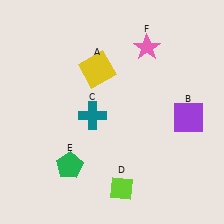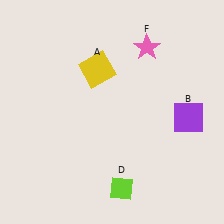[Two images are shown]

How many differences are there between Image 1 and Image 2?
There are 2 differences between the two images.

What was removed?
The teal cross (C), the green pentagon (E) were removed in Image 2.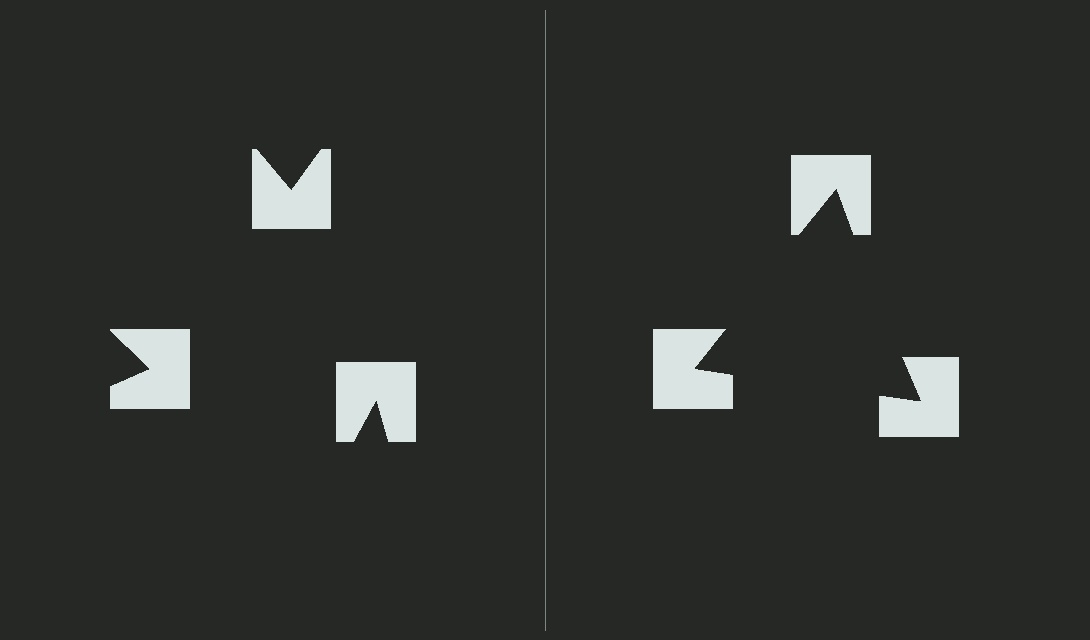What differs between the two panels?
The notched squares are positioned identically on both sides; only the wedge orientations differ. On the right they align to a triangle; on the left they are misaligned.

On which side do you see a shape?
An illusory triangle appears on the right side. On the left side the wedge cuts are rotated, so no coherent shape forms.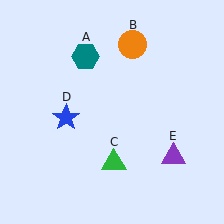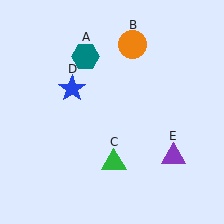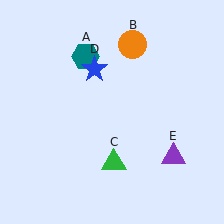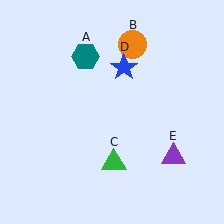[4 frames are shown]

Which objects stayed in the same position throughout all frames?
Teal hexagon (object A) and orange circle (object B) and green triangle (object C) and purple triangle (object E) remained stationary.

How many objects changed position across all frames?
1 object changed position: blue star (object D).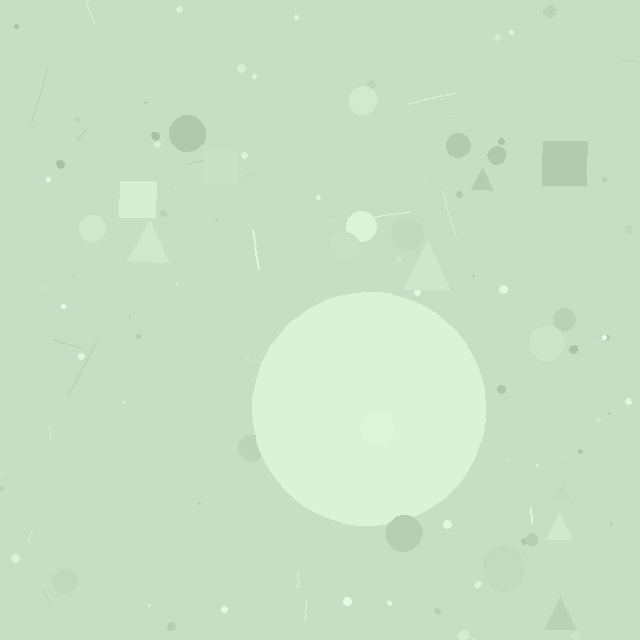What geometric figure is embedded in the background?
A circle is embedded in the background.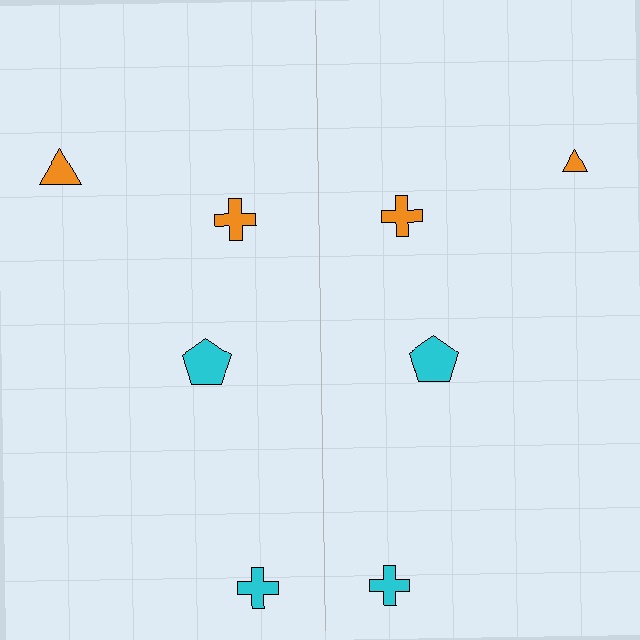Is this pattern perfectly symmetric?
No, the pattern is not perfectly symmetric. The orange triangle on the right side has a different size than its mirror counterpart.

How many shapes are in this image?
There are 8 shapes in this image.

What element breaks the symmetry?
The orange triangle on the right side has a different size than its mirror counterpart.